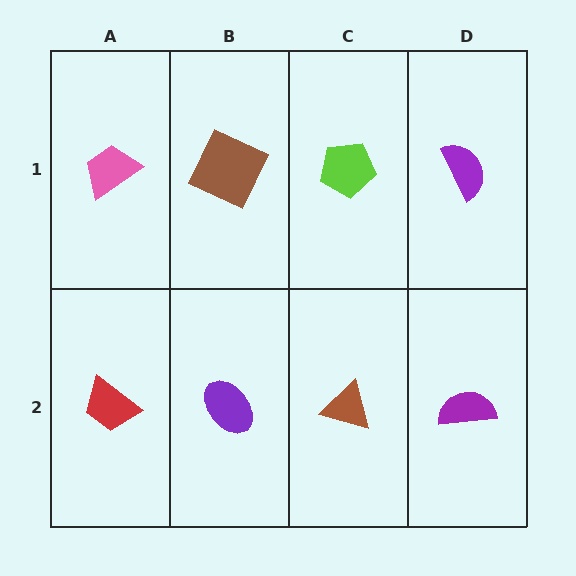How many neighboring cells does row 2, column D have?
2.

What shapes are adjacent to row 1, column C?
A brown triangle (row 2, column C), a brown square (row 1, column B), a purple semicircle (row 1, column D).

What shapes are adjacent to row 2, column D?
A purple semicircle (row 1, column D), a brown triangle (row 2, column C).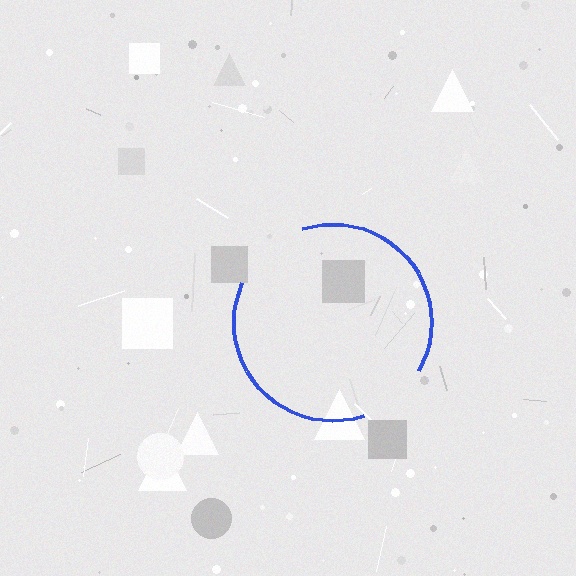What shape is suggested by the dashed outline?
The dashed outline suggests a circle.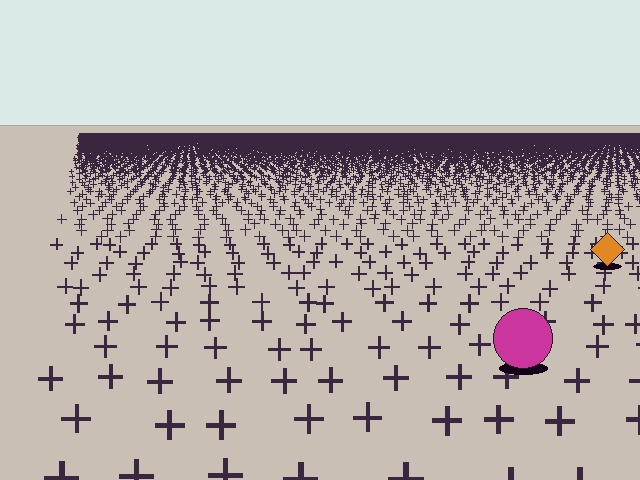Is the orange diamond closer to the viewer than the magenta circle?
No. The magenta circle is closer — you can tell from the texture gradient: the ground texture is coarser near it.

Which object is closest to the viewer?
The magenta circle is closest. The texture marks near it are larger and more spread out.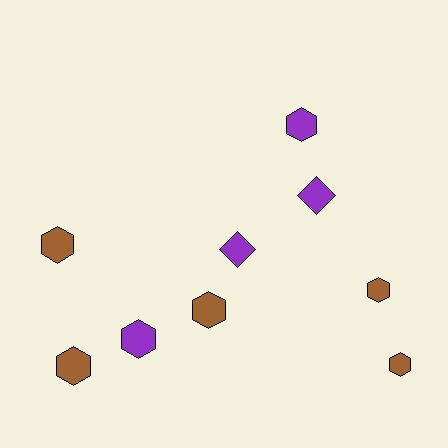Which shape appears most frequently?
Hexagon, with 7 objects.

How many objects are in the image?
There are 9 objects.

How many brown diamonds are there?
There are no brown diamonds.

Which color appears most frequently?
Brown, with 5 objects.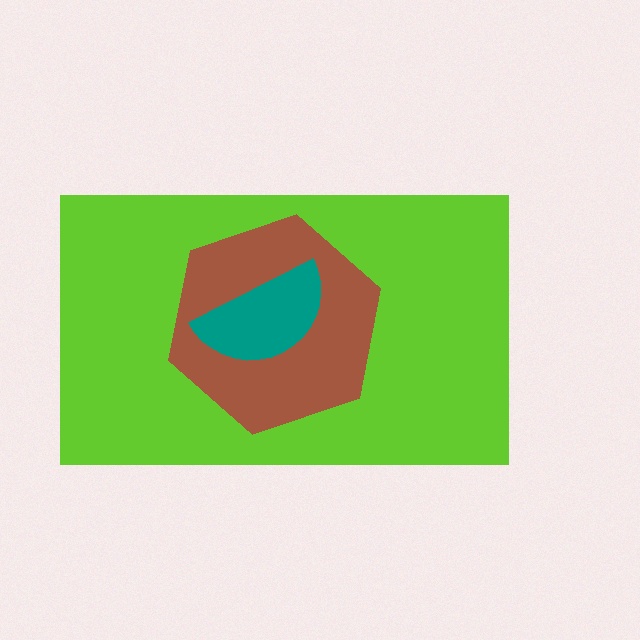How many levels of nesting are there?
3.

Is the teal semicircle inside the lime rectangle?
Yes.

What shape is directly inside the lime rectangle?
The brown hexagon.